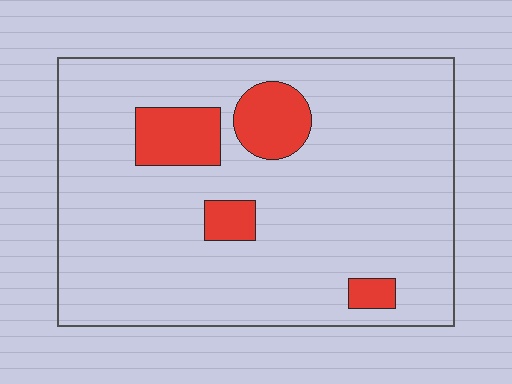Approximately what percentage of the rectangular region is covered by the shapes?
Approximately 15%.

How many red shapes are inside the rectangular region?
4.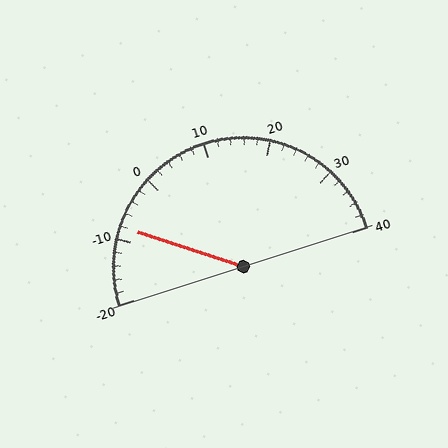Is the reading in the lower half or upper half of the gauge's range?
The reading is in the lower half of the range (-20 to 40).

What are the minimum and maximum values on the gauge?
The gauge ranges from -20 to 40.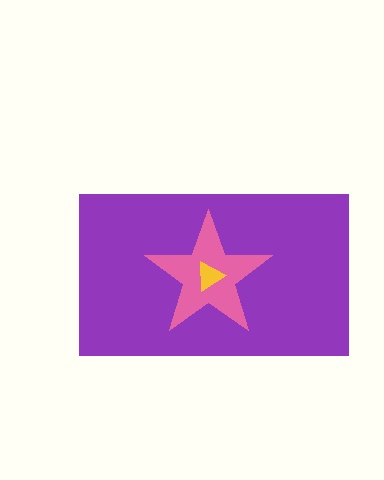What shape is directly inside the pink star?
The yellow triangle.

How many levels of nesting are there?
3.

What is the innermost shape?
The yellow triangle.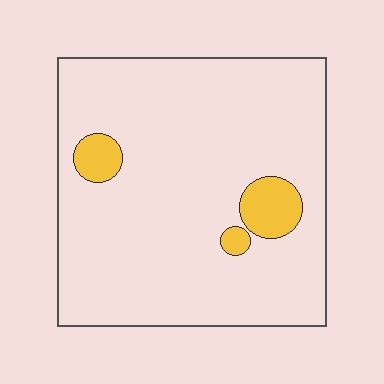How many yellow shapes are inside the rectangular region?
3.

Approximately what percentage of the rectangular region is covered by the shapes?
Approximately 10%.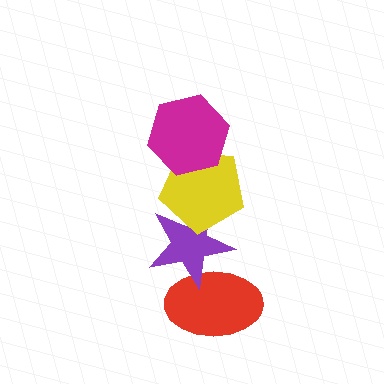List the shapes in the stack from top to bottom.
From top to bottom: the magenta hexagon, the yellow pentagon, the purple star, the red ellipse.